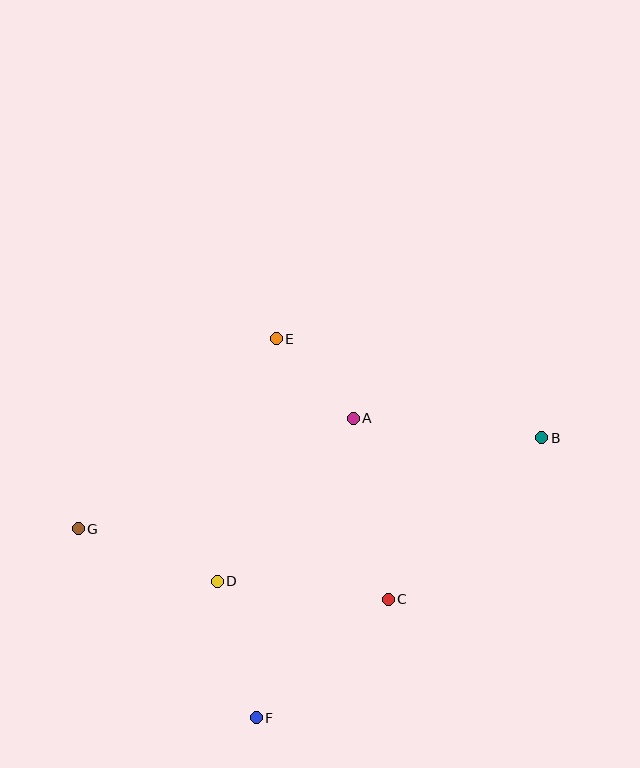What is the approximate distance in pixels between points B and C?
The distance between B and C is approximately 223 pixels.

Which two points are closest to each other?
Points A and E are closest to each other.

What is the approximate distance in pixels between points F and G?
The distance between F and G is approximately 260 pixels.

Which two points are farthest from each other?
Points B and G are farthest from each other.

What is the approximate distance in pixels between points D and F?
The distance between D and F is approximately 142 pixels.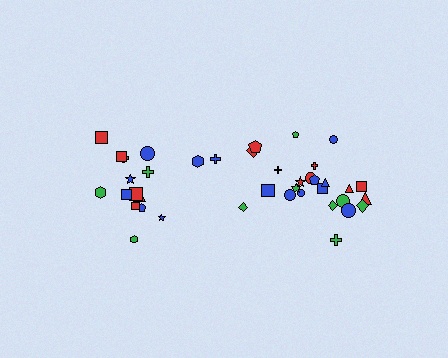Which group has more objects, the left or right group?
The right group.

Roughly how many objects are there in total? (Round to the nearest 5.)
Roughly 40 objects in total.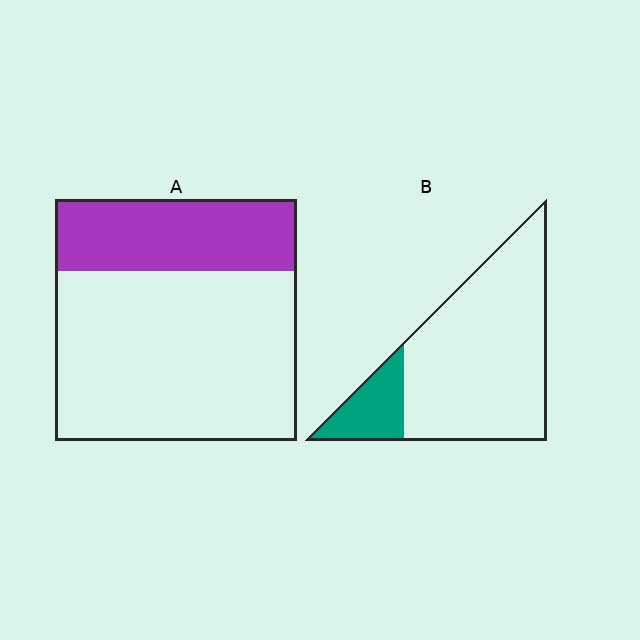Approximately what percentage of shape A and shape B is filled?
A is approximately 30% and B is approximately 15%.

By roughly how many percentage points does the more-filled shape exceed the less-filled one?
By roughly 15 percentage points (A over B).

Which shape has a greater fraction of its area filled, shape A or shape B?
Shape A.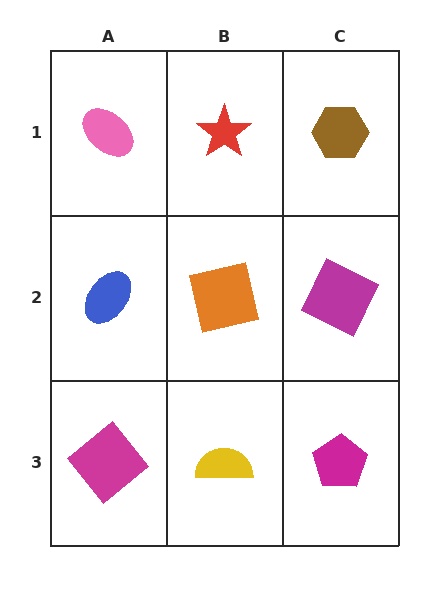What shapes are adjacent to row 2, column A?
A pink ellipse (row 1, column A), a magenta diamond (row 3, column A), an orange square (row 2, column B).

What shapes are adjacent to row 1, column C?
A magenta square (row 2, column C), a red star (row 1, column B).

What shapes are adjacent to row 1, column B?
An orange square (row 2, column B), a pink ellipse (row 1, column A), a brown hexagon (row 1, column C).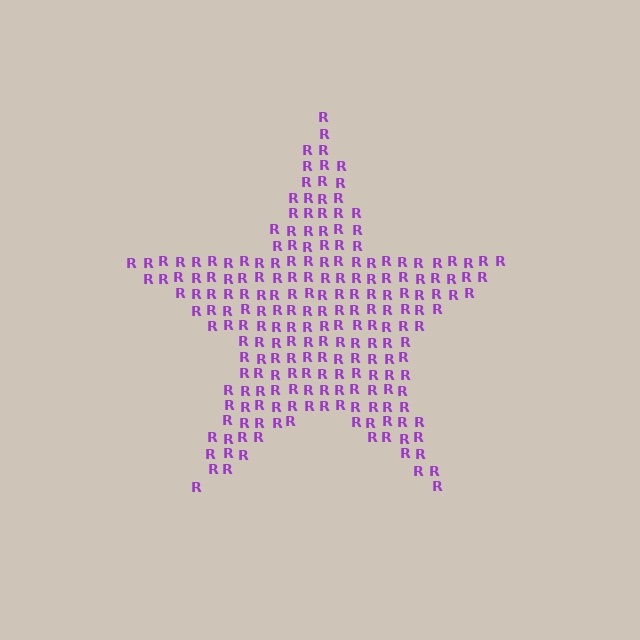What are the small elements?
The small elements are letter R's.